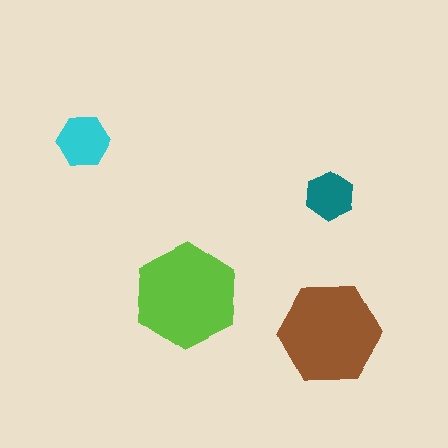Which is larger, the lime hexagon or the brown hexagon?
The lime one.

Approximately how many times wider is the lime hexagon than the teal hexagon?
About 2 times wider.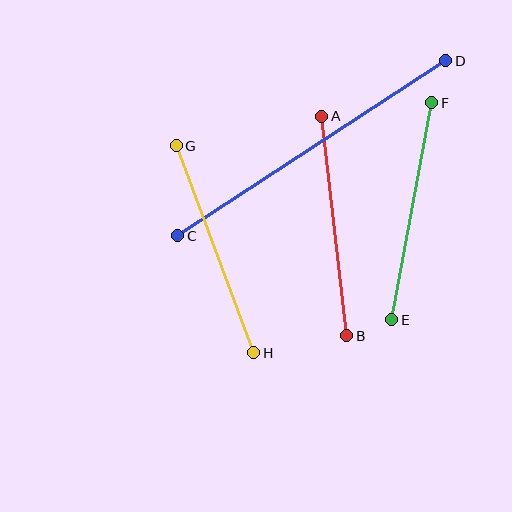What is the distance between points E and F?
The distance is approximately 221 pixels.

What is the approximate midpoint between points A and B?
The midpoint is at approximately (334, 226) pixels.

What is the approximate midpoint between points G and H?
The midpoint is at approximately (215, 249) pixels.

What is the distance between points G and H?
The distance is approximately 221 pixels.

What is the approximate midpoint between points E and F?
The midpoint is at approximately (412, 211) pixels.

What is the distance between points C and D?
The distance is approximately 320 pixels.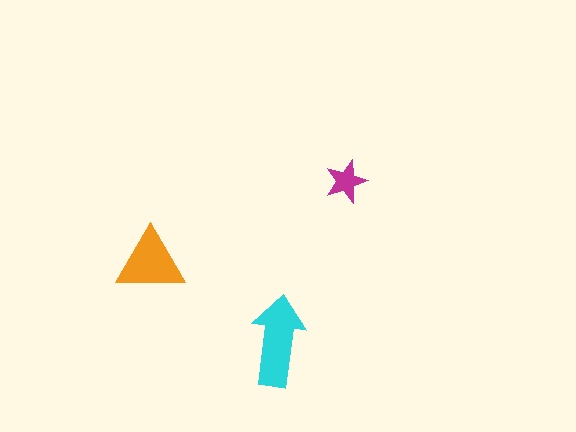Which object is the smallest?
The magenta star.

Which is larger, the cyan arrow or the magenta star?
The cyan arrow.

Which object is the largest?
The cyan arrow.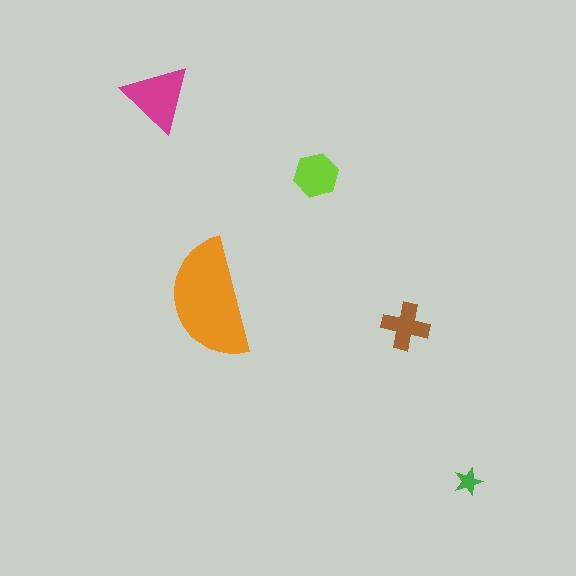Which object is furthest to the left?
The magenta triangle is leftmost.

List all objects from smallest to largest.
The green star, the brown cross, the lime hexagon, the magenta triangle, the orange semicircle.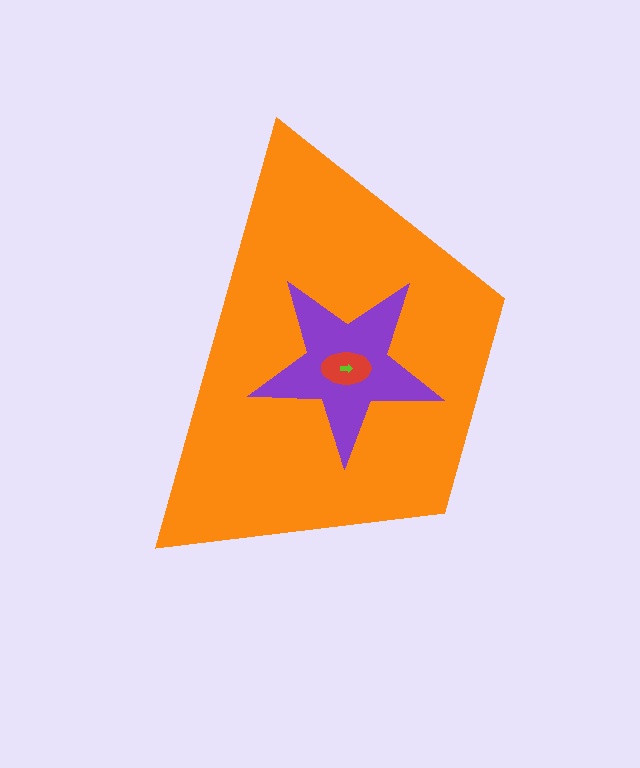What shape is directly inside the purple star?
The red ellipse.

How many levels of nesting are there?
4.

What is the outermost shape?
The orange trapezoid.